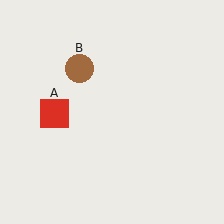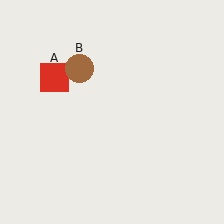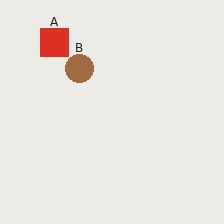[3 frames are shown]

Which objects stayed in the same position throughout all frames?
Brown circle (object B) remained stationary.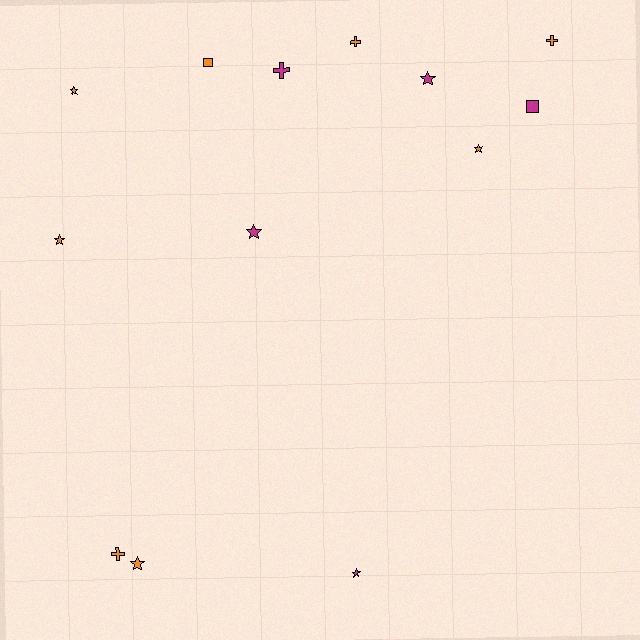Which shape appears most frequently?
Star, with 7 objects.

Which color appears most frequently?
Orange, with 8 objects.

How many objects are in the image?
There are 13 objects.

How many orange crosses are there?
There are 3 orange crosses.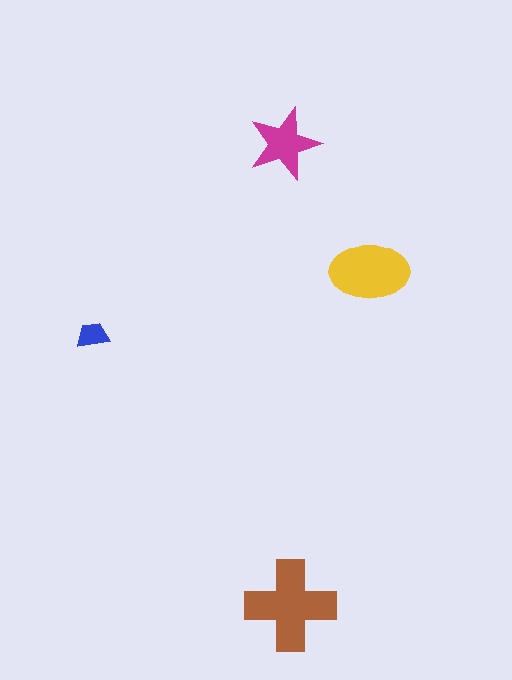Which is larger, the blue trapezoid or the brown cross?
The brown cross.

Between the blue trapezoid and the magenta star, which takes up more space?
The magenta star.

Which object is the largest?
The brown cross.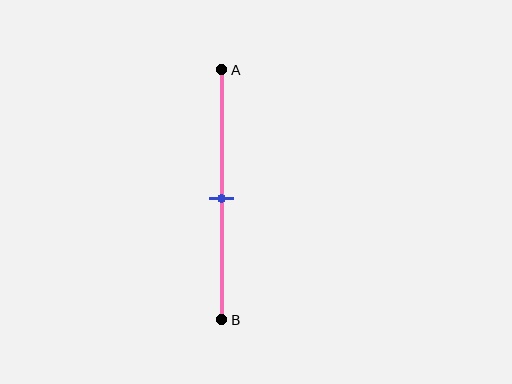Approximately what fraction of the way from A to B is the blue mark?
The blue mark is approximately 50% of the way from A to B.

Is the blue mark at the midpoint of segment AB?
Yes, the mark is approximately at the midpoint.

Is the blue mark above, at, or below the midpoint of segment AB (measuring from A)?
The blue mark is approximately at the midpoint of segment AB.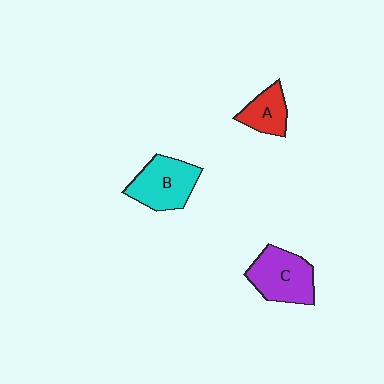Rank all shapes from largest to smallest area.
From largest to smallest: C (purple), B (cyan), A (red).